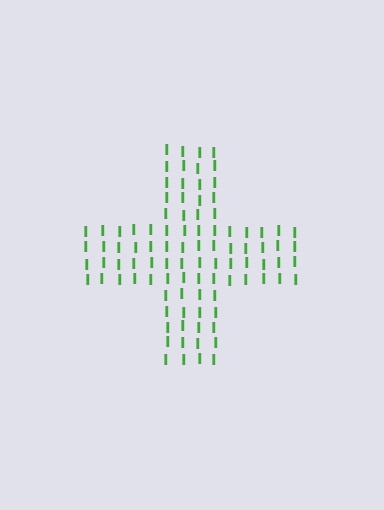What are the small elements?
The small elements are letter I's.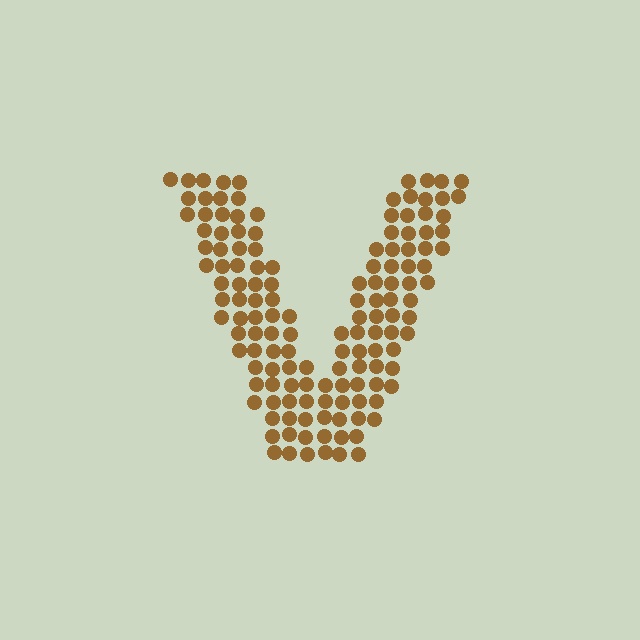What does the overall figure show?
The overall figure shows the letter V.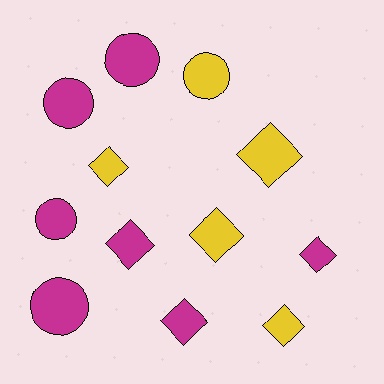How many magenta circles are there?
There are 4 magenta circles.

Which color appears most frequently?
Magenta, with 7 objects.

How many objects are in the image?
There are 12 objects.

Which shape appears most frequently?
Diamond, with 7 objects.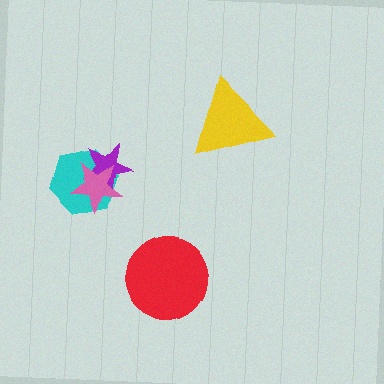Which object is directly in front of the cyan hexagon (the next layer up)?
The purple star is directly in front of the cyan hexagon.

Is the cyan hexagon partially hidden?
Yes, it is partially covered by another shape.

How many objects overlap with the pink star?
2 objects overlap with the pink star.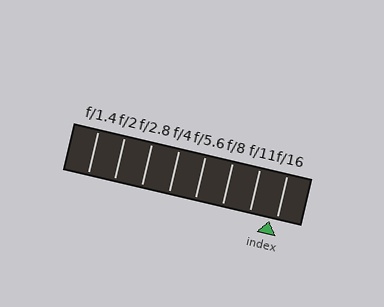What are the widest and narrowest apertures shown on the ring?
The widest aperture shown is f/1.4 and the narrowest is f/16.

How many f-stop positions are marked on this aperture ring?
There are 8 f-stop positions marked.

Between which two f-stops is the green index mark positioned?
The index mark is between f/11 and f/16.